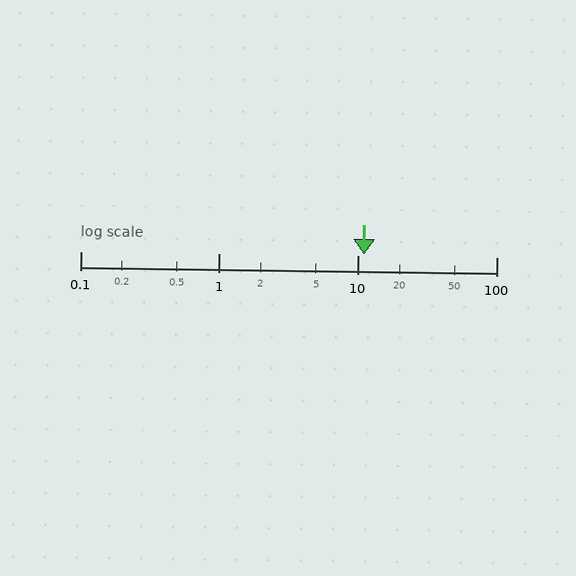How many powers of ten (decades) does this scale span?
The scale spans 3 decades, from 0.1 to 100.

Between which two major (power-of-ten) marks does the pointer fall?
The pointer is between 10 and 100.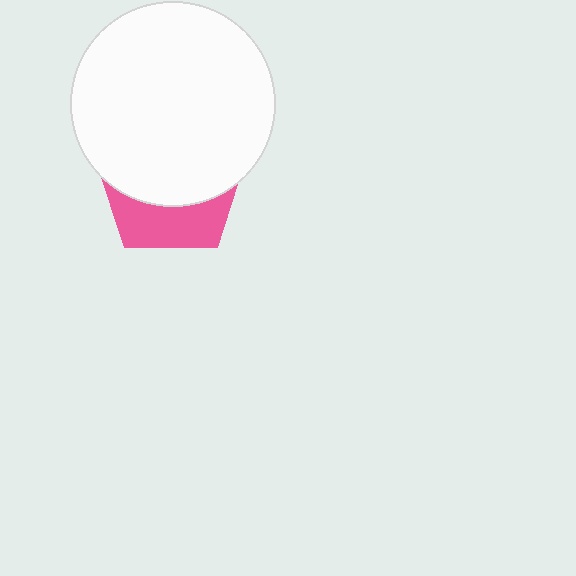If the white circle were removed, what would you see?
You would see the complete pink pentagon.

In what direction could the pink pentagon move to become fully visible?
The pink pentagon could move down. That would shift it out from behind the white circle entirely.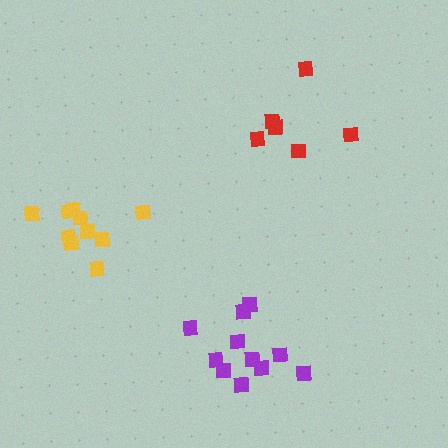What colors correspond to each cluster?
The clusters are colored: yellow, purple, red.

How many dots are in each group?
Group 1: 10 dots, Group 2: 11 dots, Group 3: 6 dots (27 total).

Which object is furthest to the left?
The yellow cluster is leftmost.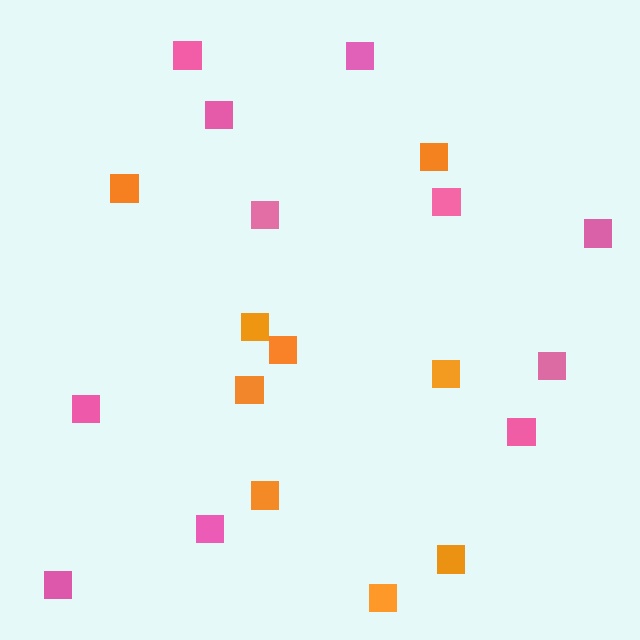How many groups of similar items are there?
There are 2 groups: one group of orange squares (9) and one group of pink squares (11).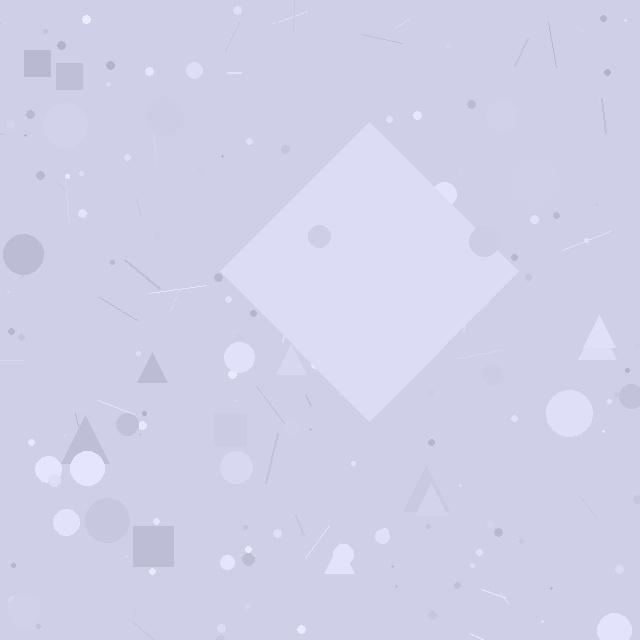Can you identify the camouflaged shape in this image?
The camouflaged shape is a diamond.